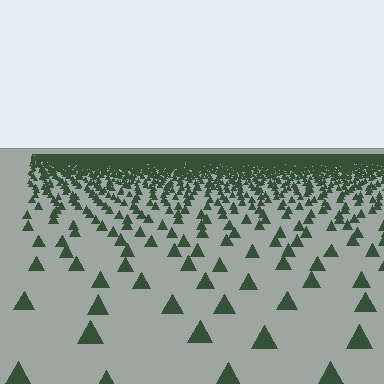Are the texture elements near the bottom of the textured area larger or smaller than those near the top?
Larger. Near the bottom, elements are closer to the viewer and appear at a bigger on-screen size.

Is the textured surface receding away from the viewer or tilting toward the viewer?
The surface is receding away from the viewer. Texture elements get smaller and denser toward the top.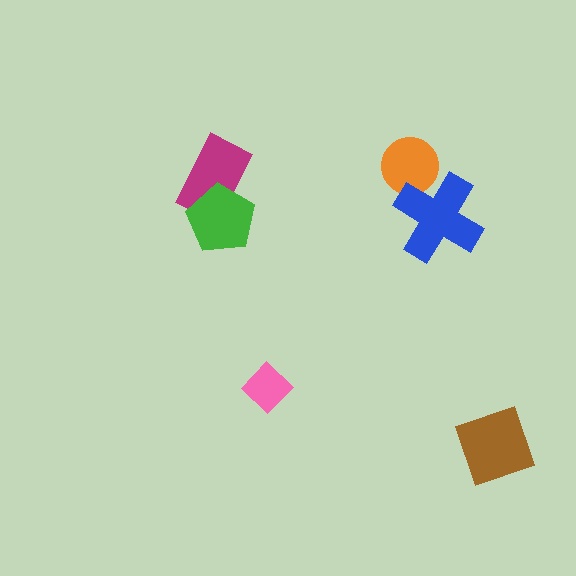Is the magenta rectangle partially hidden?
Yes, it is partially covered by another shape.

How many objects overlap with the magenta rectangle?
1 object overlaps with the magenta rectangle.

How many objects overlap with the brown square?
0 objects overlap with the brown square.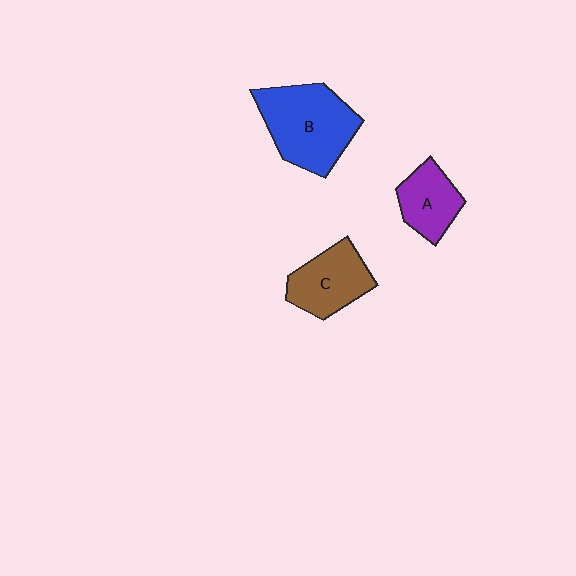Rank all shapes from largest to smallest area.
From largest to smallest: B (blue), C (brown), A (purple).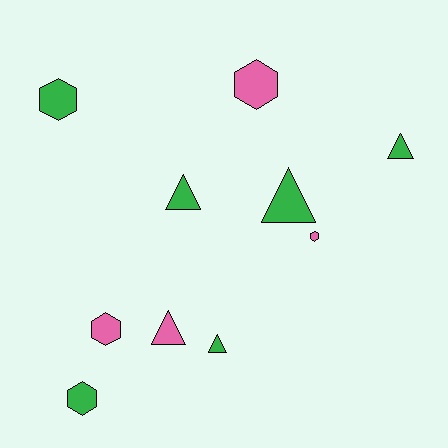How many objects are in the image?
There are 10 objects.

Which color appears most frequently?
Green, with 6 objects.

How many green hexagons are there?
There are 2 green hexagons.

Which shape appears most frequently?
Hexagon, with 5 objects.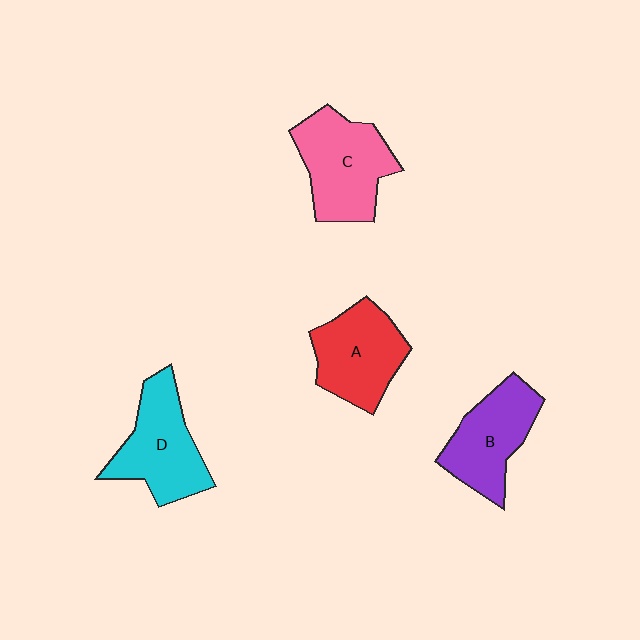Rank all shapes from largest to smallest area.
From largest to smallest: C (pink), D (cyan), A (red), B (purple).